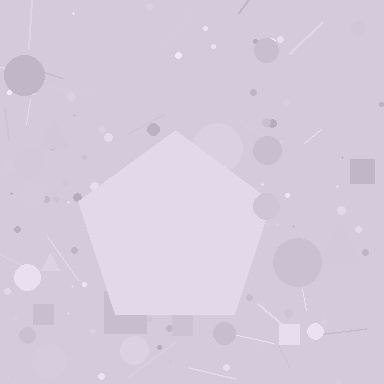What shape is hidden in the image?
A pentagon is hidden in the image.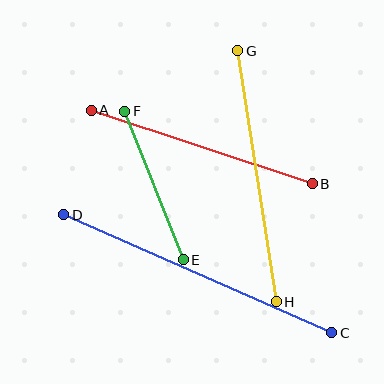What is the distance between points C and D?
The distance is approximately 293 pixels.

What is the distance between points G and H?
The distance is approximately 254 pixels.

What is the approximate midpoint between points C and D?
The midpoint is at approximately (198, 274) pixels.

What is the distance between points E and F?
The distance is approximately 159 pixels.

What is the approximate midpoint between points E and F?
The midpoint is at approximately (154, 185) pixels.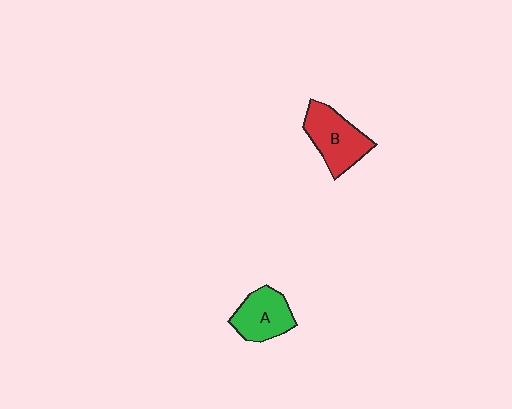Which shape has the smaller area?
Shape A (green).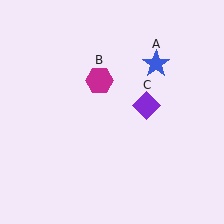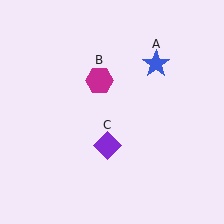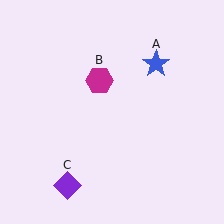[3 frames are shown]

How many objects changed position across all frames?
1 object changed position: purple diamond (object C).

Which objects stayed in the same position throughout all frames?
Blue star (object A) and magenta hexagon (object B) remained stationary.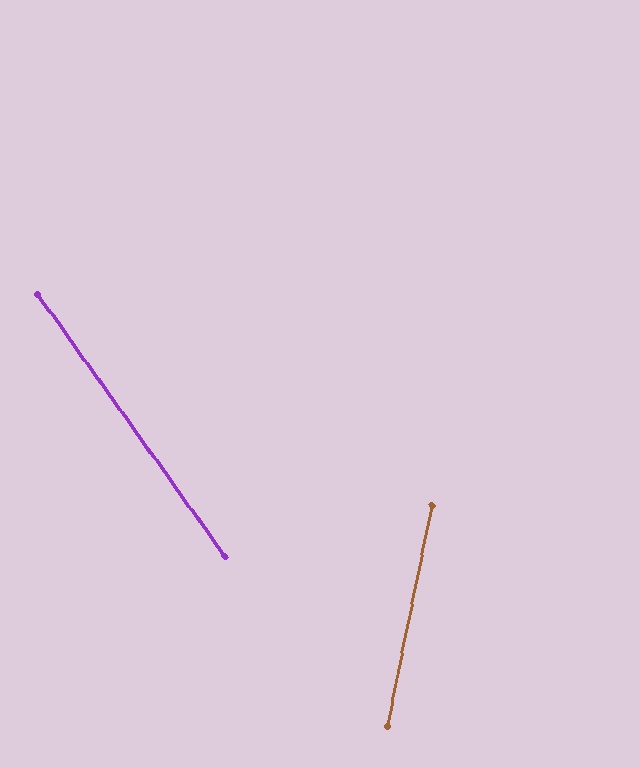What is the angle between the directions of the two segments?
Approximately 47 degrees.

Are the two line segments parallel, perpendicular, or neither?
Neither parallel nor perpendicular — they differ by about 47°.